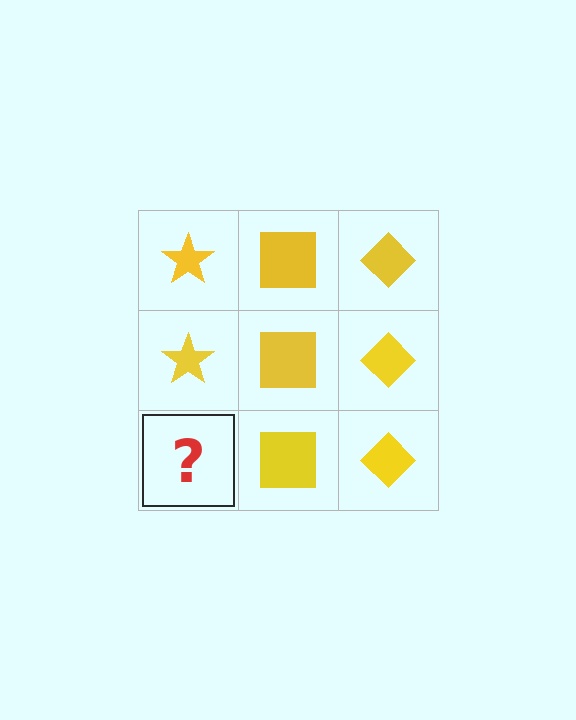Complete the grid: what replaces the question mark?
The question mark should be replaced with a yellow star.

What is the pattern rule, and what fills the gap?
The rule is that each column has a consistent shape. The gap should be filled with a yellow star.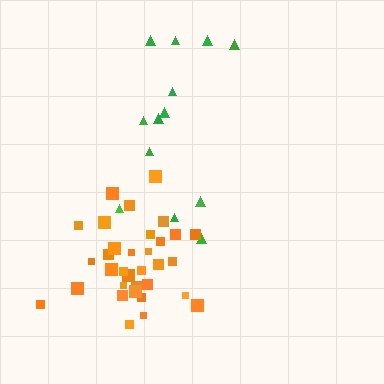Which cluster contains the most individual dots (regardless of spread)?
Orange (33).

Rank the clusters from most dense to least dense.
orange, green.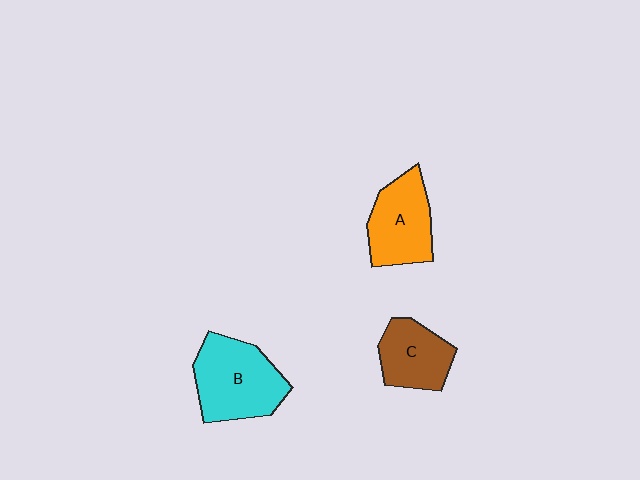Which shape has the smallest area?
Shape C (brown).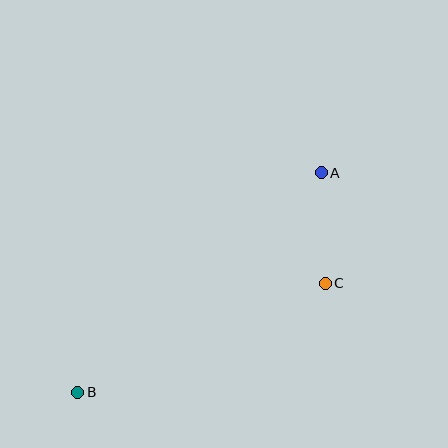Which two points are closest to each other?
Points A and C are closest to each other.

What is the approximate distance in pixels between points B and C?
The distance between B and C is approximately 270 pixels.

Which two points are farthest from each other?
Points A and B are farthest from each other.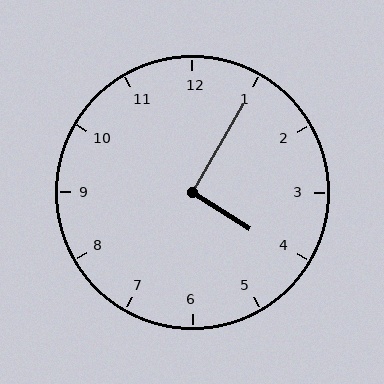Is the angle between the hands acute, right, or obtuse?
It is right.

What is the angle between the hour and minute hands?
Approximately 92 degrees.